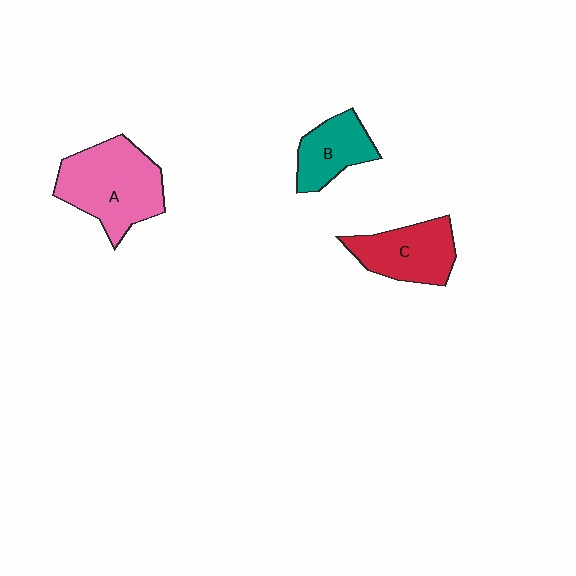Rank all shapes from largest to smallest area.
From largest to smallest: A (pink), C (red), B (teal).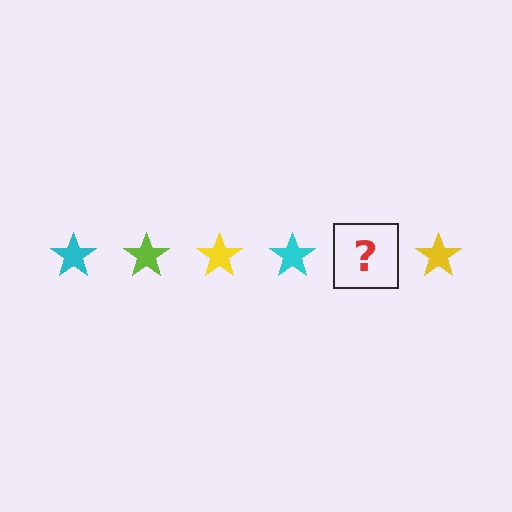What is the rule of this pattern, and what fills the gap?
The rule is that the pattern cycles through cyan, lime, yellow stars. The gap should be filled with a lime star.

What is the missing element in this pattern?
The missing element is a lime star.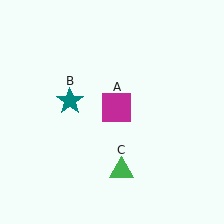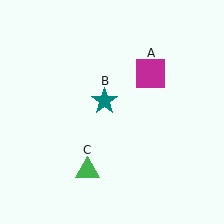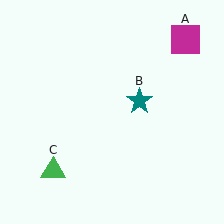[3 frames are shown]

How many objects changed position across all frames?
3 objects changed position: magenta square (object A), teal star (object B), green triangle (object C).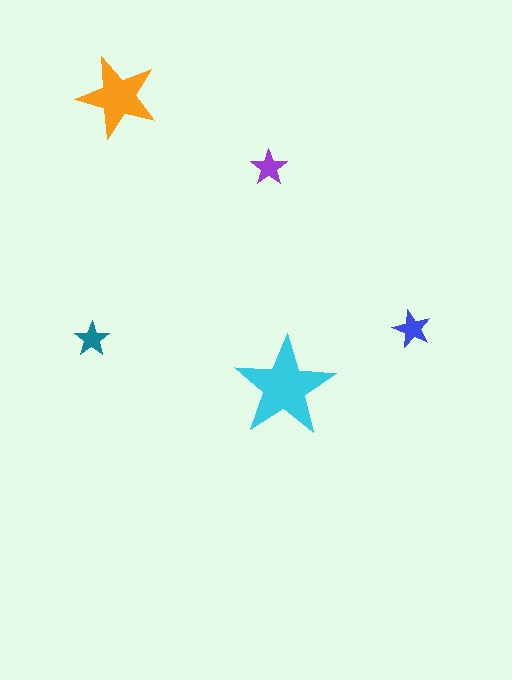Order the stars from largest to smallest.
the cyan one, the orange one, the blue one, the purple one, the teal one.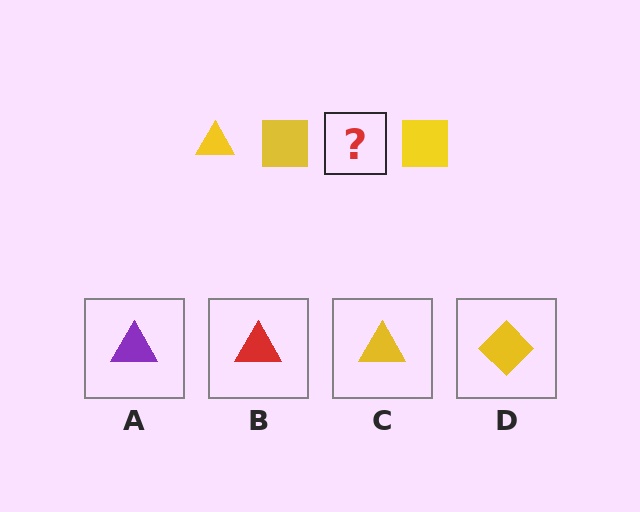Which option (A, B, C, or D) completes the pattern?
C.